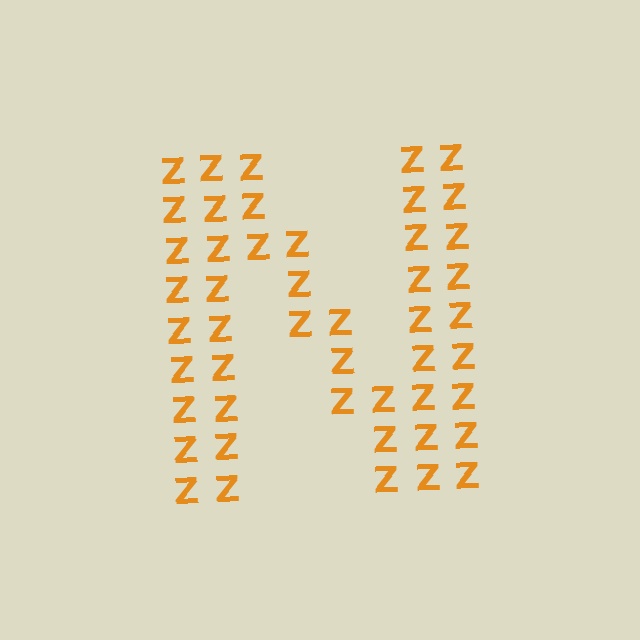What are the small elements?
The small elements are letter Z's.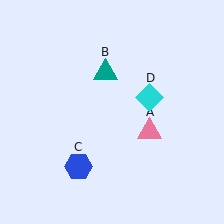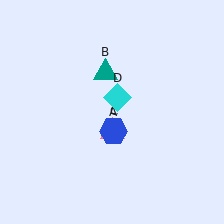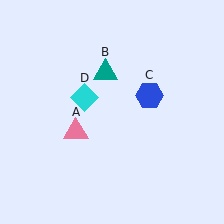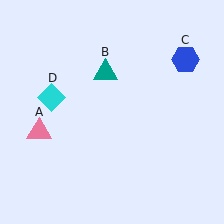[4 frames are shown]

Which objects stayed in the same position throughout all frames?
Teal triangle (object B) remained stationary.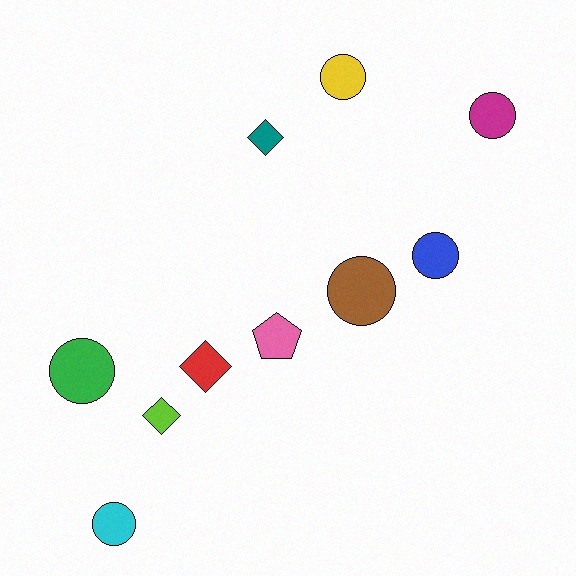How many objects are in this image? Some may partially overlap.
There are 10 objects.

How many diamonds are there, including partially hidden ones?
There are 3 diamonds.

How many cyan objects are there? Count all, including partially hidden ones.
There is 1 cyan object.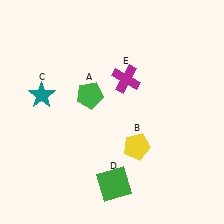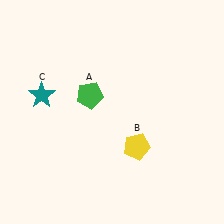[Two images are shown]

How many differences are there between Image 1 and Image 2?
There are 2 differences between the two images.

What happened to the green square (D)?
The green square (D) was removed in Image 2. It was in the bottom-right area of Image 1.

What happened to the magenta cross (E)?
The magenta cross (E) was removed in Image 2. It was in the top-right area of Image 1.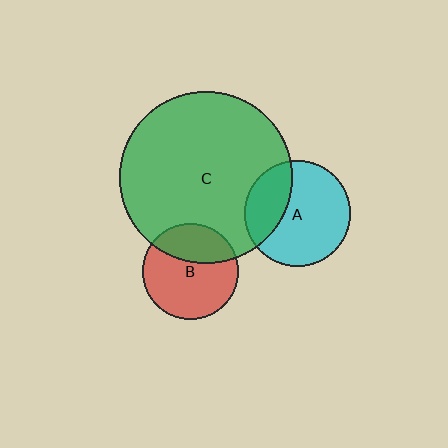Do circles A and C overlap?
Yes.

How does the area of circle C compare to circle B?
Approximately 3.2 times.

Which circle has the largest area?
Circle C (green).